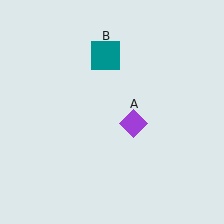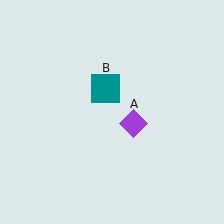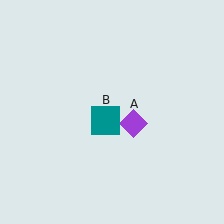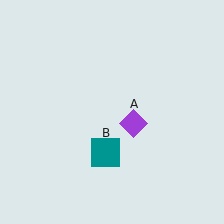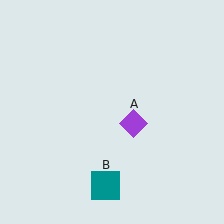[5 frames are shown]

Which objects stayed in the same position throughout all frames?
Purple diamond (object A) remained stationary.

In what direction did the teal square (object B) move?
The teal square (object B) moved down.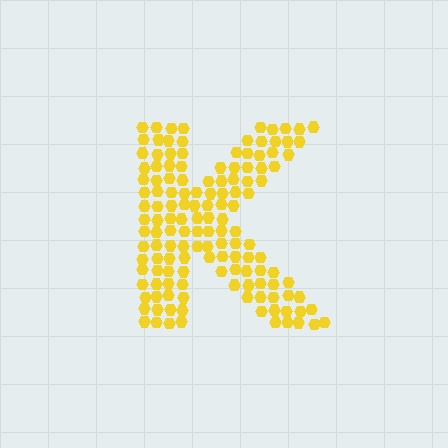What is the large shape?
The large shape is the letter K.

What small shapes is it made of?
It is made of small hexagons.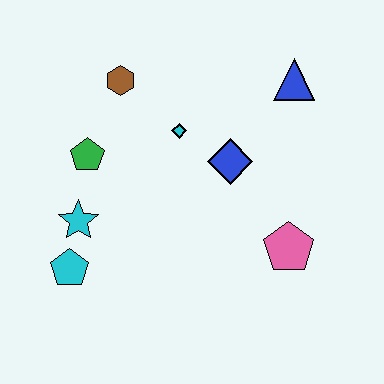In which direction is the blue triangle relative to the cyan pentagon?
The blue triangle is to the right of the cyan pentagon.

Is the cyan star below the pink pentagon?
No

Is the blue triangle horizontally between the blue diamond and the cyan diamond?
No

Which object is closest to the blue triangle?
The blue diamond is closest to the blue triangle.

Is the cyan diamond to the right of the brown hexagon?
Yes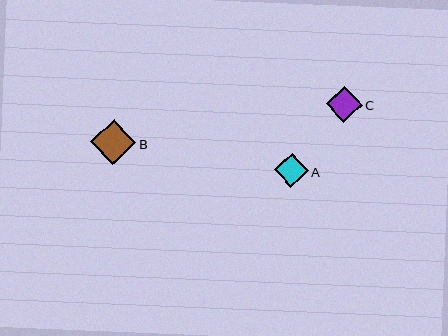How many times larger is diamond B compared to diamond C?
Diamond B is approximately 1.2 times the size of diamond C.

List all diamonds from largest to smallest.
From largest to smallest: B, C, A.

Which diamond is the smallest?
Diamond A is the smallest with a size of approximately 34 pixels.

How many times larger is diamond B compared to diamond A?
Diamond B is approximately 1.3 times the size of diamond A.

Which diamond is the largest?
Diamond B is the largest with a size of approximately 45 pixels.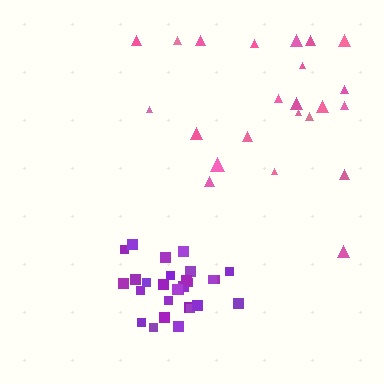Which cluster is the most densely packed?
Purple.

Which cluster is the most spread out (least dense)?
Pink.